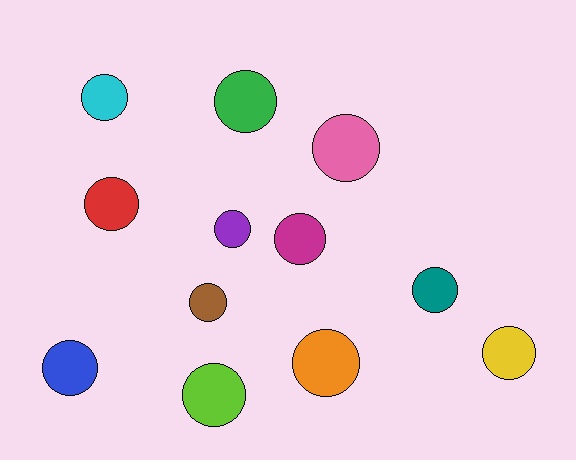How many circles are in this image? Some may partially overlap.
There are 12 circles.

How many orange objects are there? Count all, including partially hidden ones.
There is 1 orange object.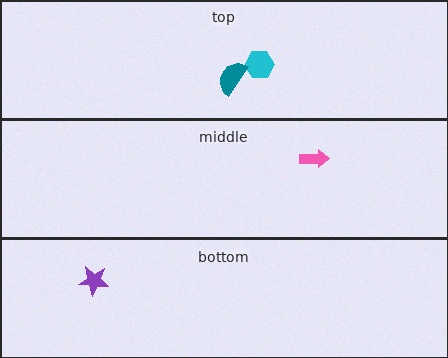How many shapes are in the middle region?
1.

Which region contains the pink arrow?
The middle region.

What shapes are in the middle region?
The pink arrow.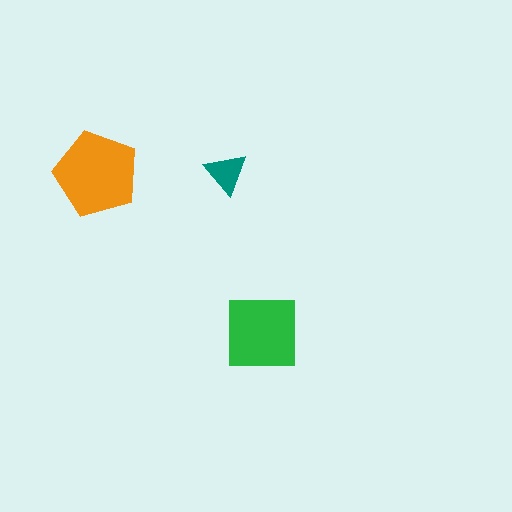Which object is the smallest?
The teal triangle.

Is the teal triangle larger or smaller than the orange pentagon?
Smaller.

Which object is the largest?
The orange pentagon.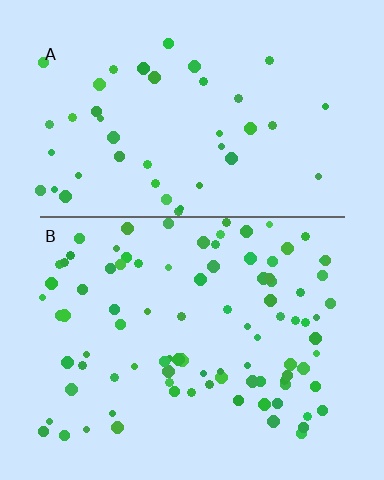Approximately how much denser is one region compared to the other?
Approximately 2.2× — region B over region A.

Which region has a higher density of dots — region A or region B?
B (the bottom).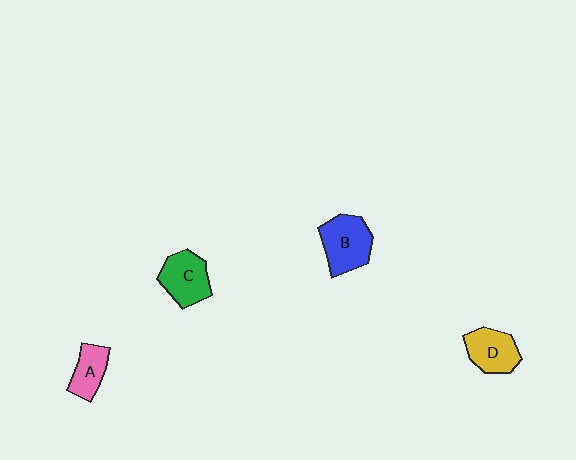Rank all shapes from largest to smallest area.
From largest to smallest: B (blue), C (green), D (yellow), A (pink).